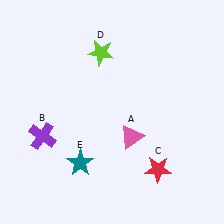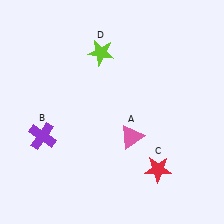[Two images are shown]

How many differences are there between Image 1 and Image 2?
There is 1 difference between the two images.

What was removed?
The teal star (E) was removed in Image 2.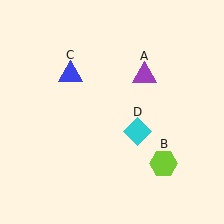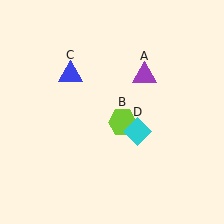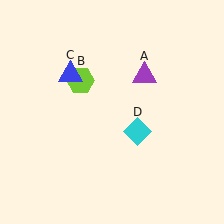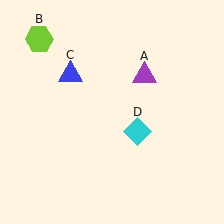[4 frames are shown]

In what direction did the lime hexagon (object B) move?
The lime hexagon (object B) moved up and to the left.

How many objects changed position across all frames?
1 object changed position: lime hexagon (object B).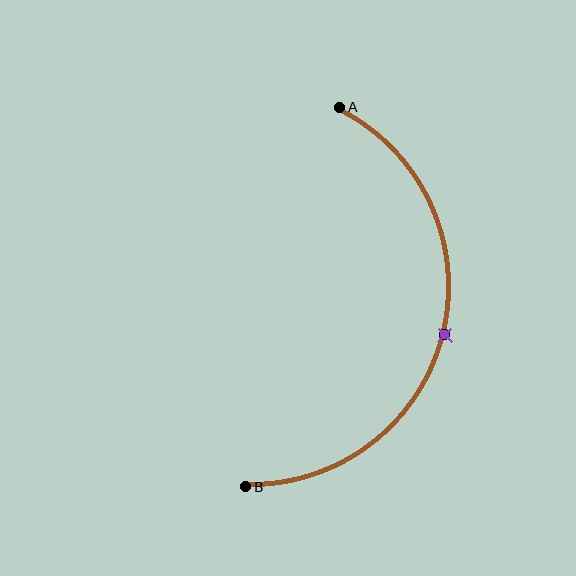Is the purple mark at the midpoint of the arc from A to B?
Yes. The purple mark lies on the arc at equal arc-length from both A and B — it is the arc midpoint.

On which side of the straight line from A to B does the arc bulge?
The arc bulges to the right of the straight line connecting A and B.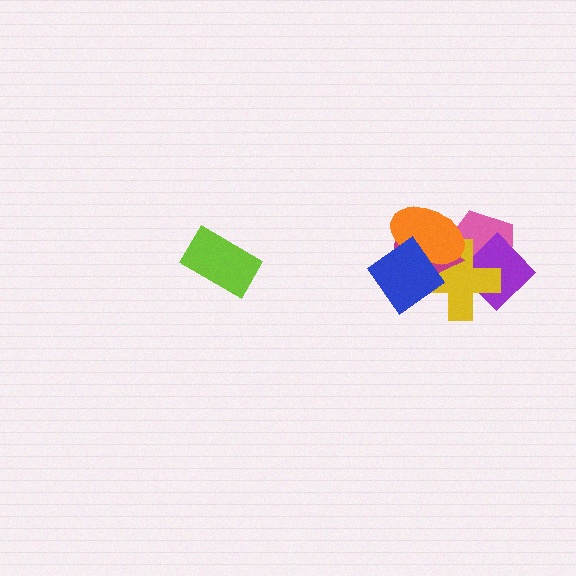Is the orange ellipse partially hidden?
Yes, it is partially covered by another shape.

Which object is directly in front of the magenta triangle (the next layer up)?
The orange ellipse is directly in front of the magenta triangle.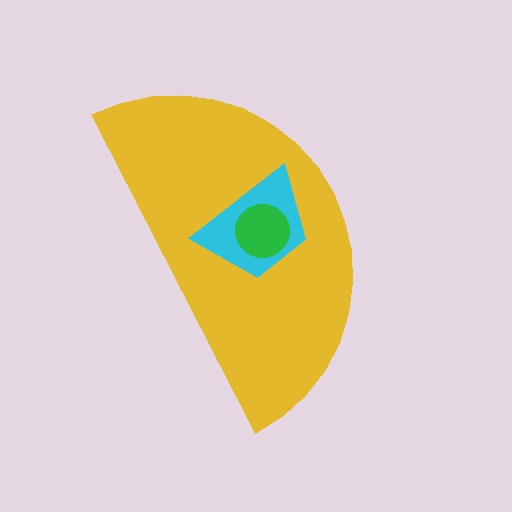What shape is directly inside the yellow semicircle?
The cyan trapezoid.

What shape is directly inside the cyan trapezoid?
The green circle.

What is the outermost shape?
The yellow semicircle.